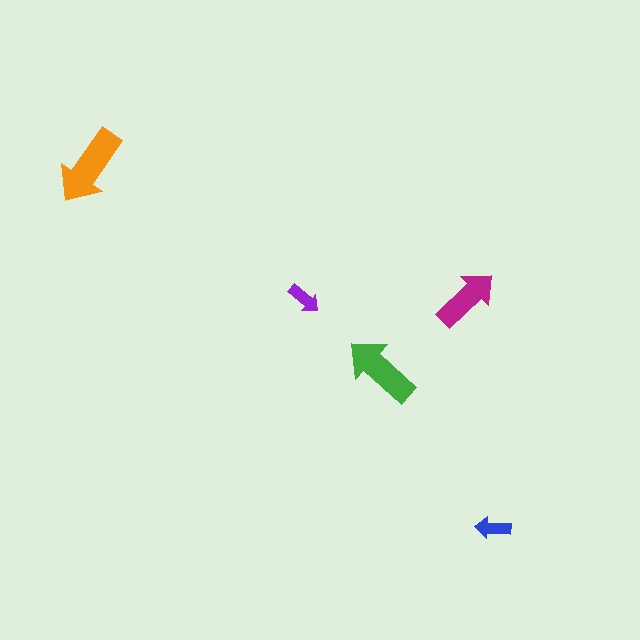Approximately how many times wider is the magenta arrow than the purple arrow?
About 2 times wider.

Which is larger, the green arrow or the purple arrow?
The green one.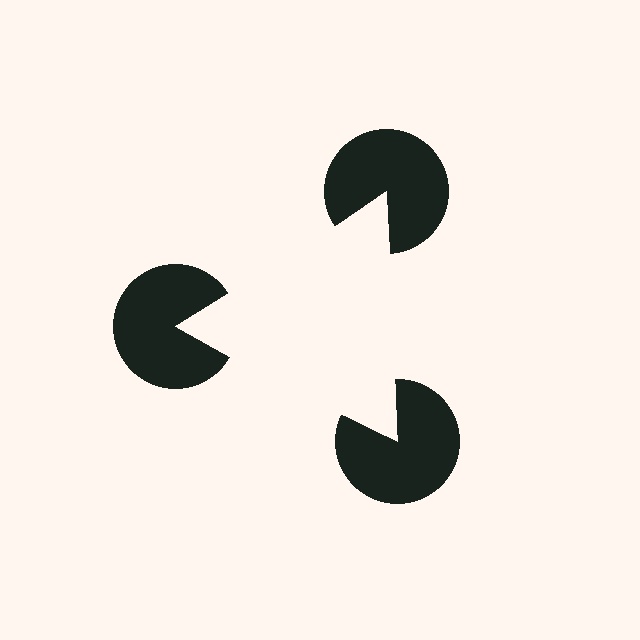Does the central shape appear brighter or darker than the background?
It typically appears slightly brighter than the background, even though no actual brightness change is drawn.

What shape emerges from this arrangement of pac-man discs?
An illusory triangle — its edges are inferred from the aligned wedge cuts in the pac-man discs, not physically drawn.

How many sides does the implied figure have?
3 sides.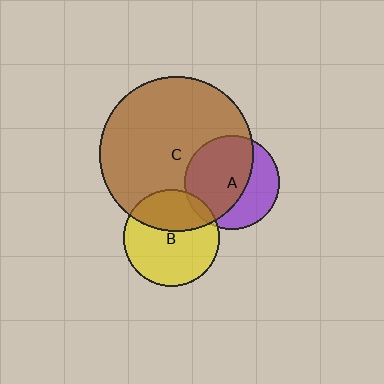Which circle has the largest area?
Circle C (brown).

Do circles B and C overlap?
Yes.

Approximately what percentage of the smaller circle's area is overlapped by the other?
Approximately 35%.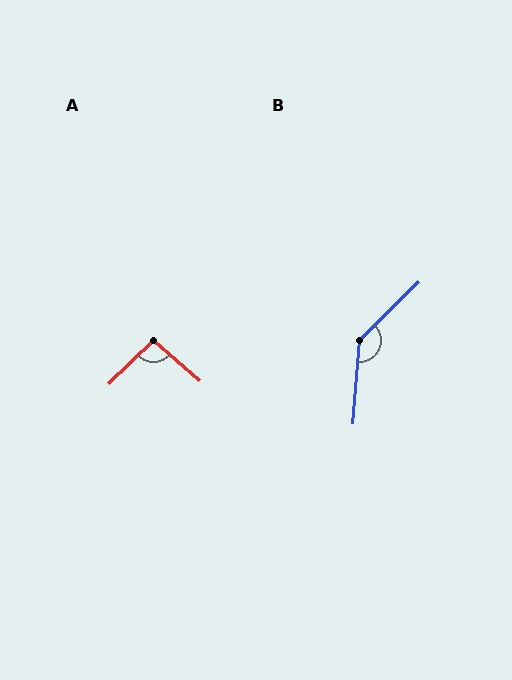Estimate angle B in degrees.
Approximately 139 degrees.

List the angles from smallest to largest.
A (95°), B (139°).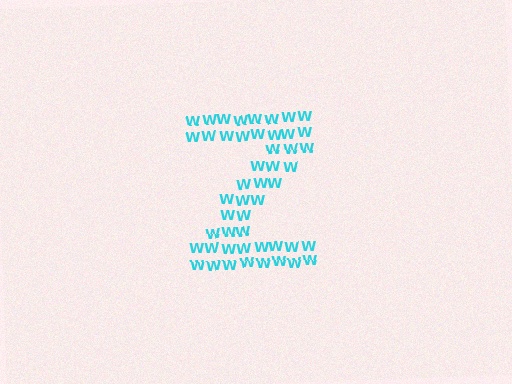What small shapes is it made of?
It is made of small letter W's.